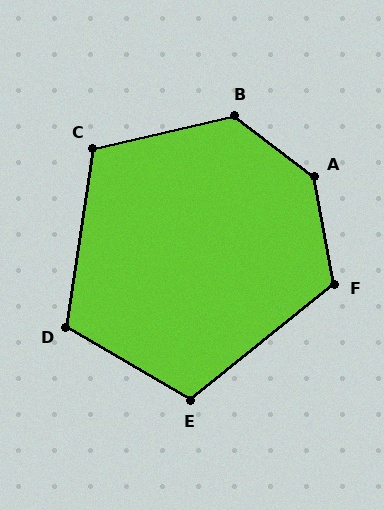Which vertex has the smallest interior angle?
E, at approximately 111 degrees.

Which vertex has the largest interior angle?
A, at approximately 138 degrees.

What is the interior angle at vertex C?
Approximately 112 degrees (obtuse).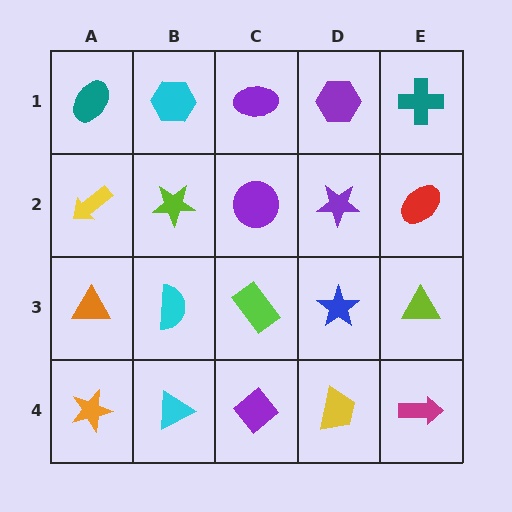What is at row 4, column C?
A purple diamond.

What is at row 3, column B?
A cyan semicircle.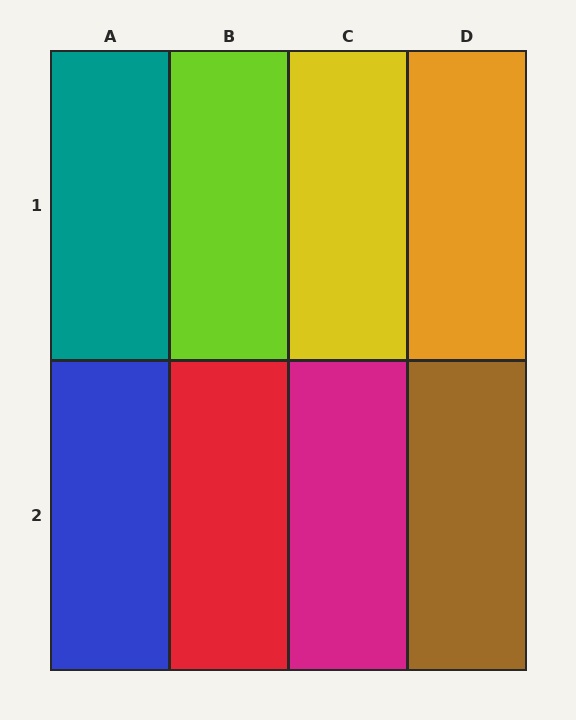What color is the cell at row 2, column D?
Brown.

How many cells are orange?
1 cell is orange.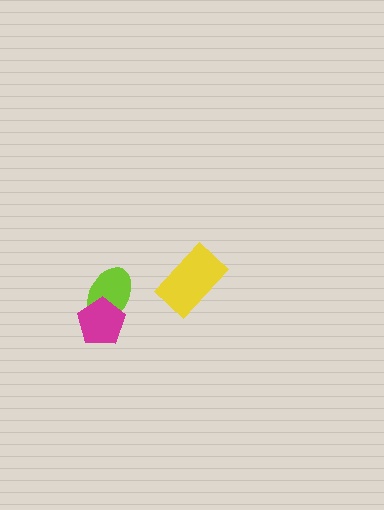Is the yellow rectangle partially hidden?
No, no other shape covers it.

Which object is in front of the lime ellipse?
The magenta pentagon is in front of the lime ellipse.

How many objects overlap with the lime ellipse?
1 object overlaps with the lime ellipse.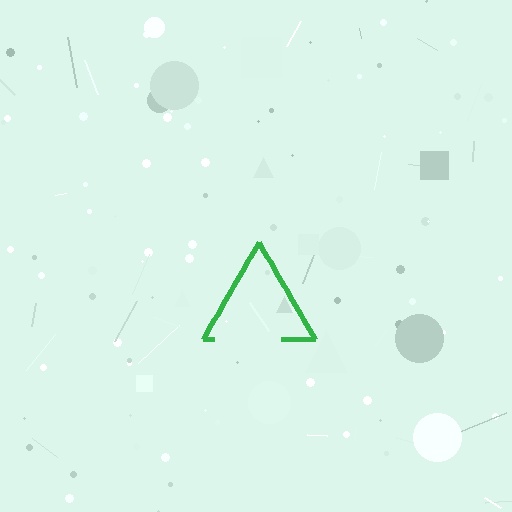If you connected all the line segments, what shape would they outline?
They would outline a triangle.